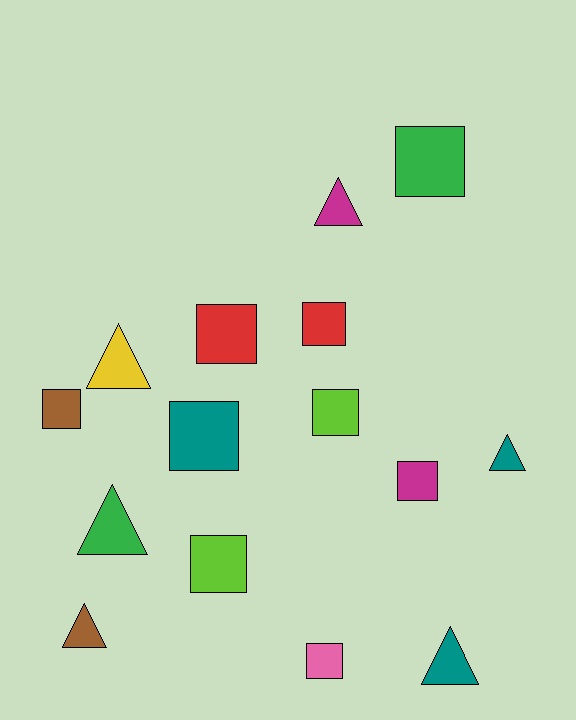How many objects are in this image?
There are 15 objects.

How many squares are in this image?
There are 9 squares.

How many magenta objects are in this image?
There are 2 magenta objects.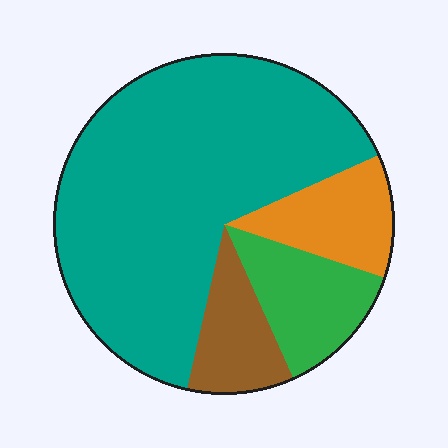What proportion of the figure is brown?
Brown covers about 10% of the figure.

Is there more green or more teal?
Teal.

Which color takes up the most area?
Teal, at roughly 65%.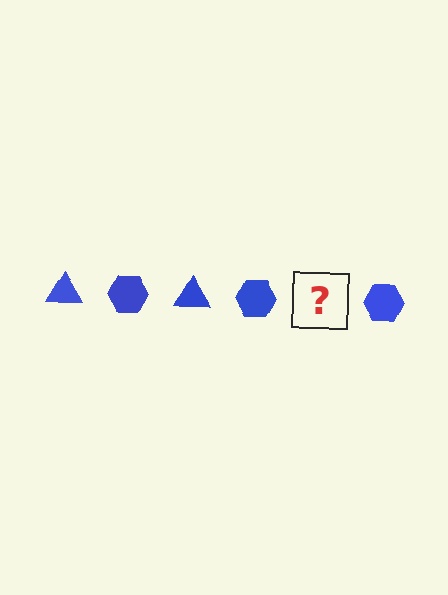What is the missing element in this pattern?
The missing element is a blue triangle.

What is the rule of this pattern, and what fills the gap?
The rule is that the pattern cycles through triangle, hexagon shapes in blue. The gap should be filled with a blue triangle.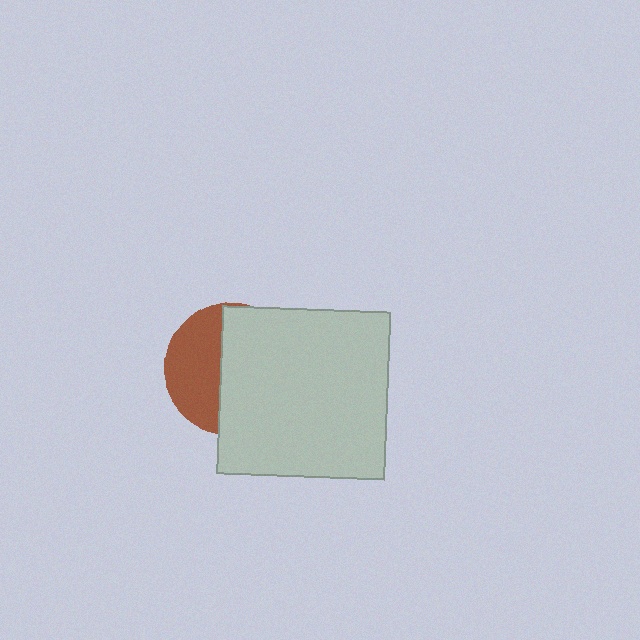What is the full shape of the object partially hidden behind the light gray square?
The partially hidden object is a brown circle.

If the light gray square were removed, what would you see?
You would see the complete brown circle.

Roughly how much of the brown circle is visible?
A small part of it is visible (roughly 40%).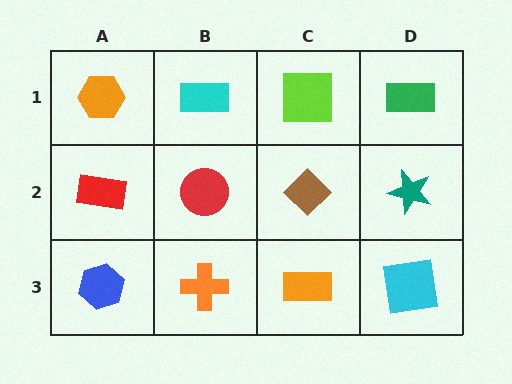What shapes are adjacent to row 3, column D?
A teal star (row 2, column D), an orange rectangle (row 3, column C).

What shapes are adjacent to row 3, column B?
A red circle (row 2, column B), a blue hexagon (row 3, column A), an orange rectangle (row 3, column C).